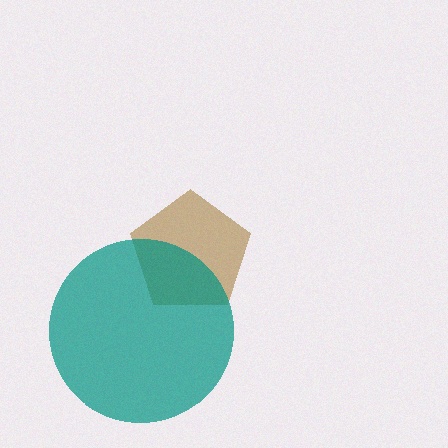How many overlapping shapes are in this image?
There are 2 overlapping shapes in the image.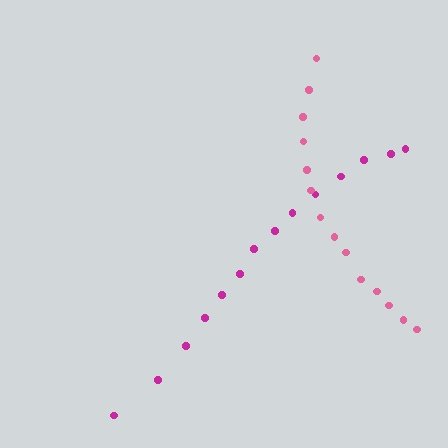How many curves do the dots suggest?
There are 2 distinct paths.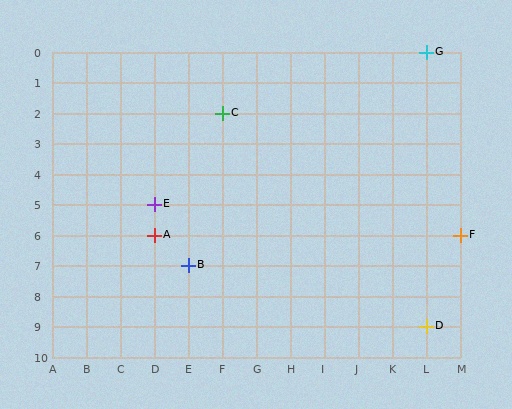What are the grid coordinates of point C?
Point C is at grid coordinates (F, 2).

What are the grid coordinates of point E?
Point E is at grid coordinates (D, 5).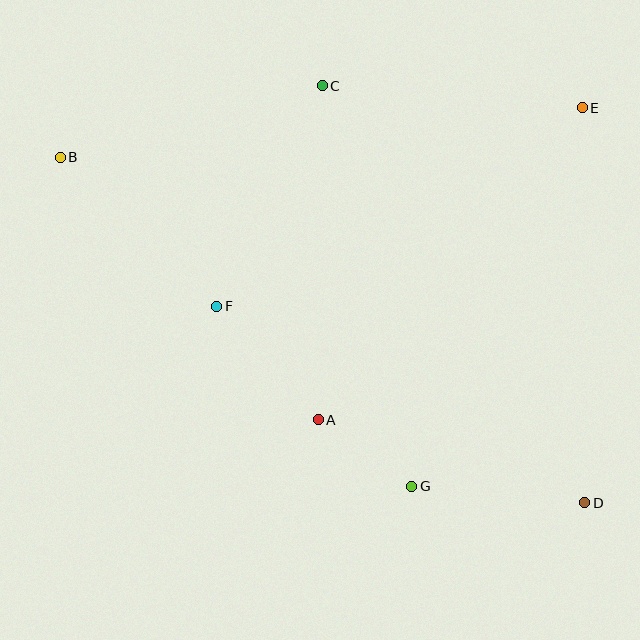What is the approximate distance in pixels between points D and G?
The distance between D and G is approximately 174 pixels.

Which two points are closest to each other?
Points A and G are closest to each other.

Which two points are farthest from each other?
Points B and D are farthest from each other.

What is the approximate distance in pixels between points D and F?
The distance between D and F is approximately 417 pixels.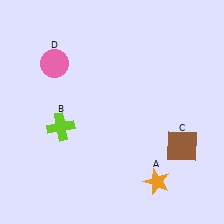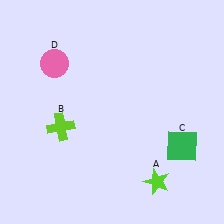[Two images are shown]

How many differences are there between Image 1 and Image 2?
There are 2 differences between the two images.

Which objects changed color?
A changed from orange to lime. C changed from brown to green.